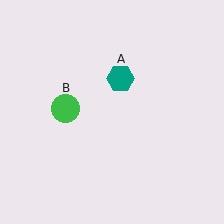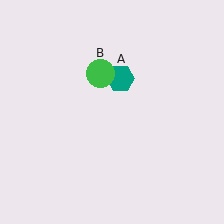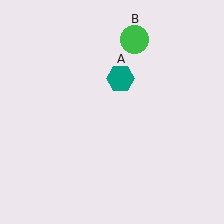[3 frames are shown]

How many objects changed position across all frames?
1 object changed position: green circle (object B).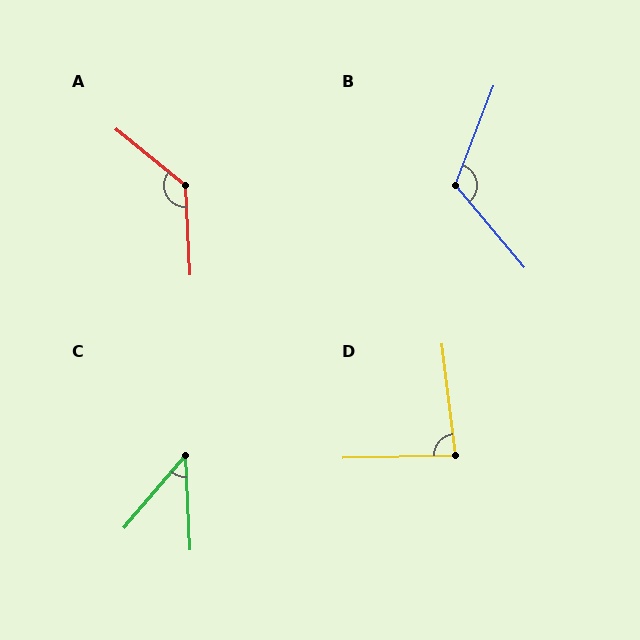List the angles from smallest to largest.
C (43°), D (84°), B (119°), A (132°).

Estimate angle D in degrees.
Approximately 84 degrees.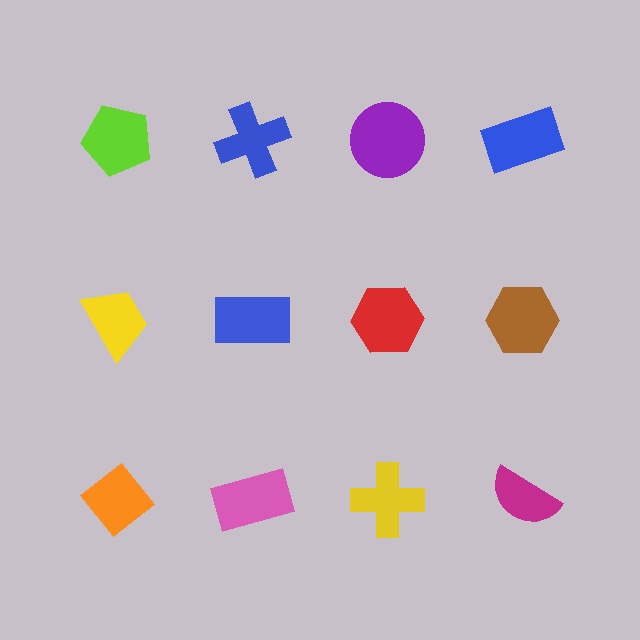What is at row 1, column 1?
A lime pentagon.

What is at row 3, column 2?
A pink rectangle.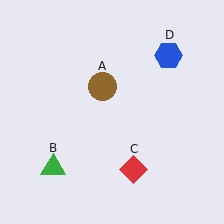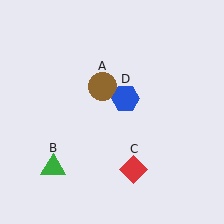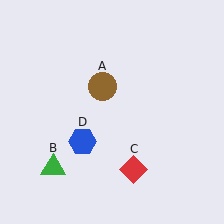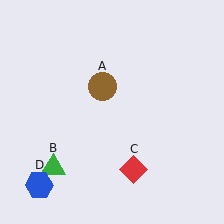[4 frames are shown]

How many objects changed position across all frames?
1 object changed position: blue hexagon (object D).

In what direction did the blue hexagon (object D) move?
The blue hexagon (object D) moved down and to the left.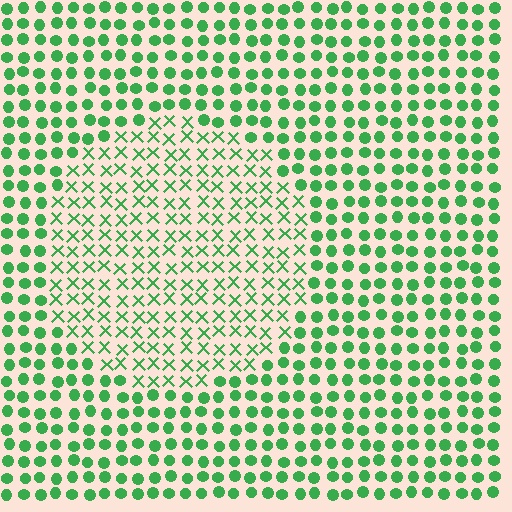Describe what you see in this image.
The image is filled with small green elements arranged in a uniform grid. A circle-shaped region contains X marks, while the surrounding area contains circles. The boundary is defined purely by the change in element shape.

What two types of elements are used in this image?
The image uses X marks inside the circle region and circles outside it.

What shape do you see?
I see a circle.